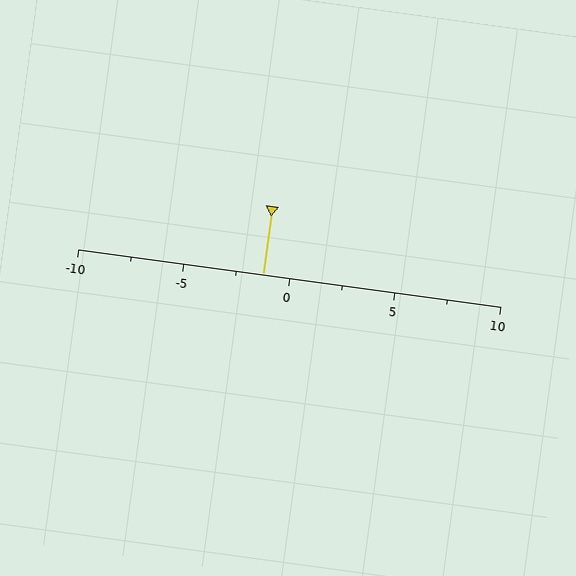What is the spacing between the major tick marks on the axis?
The major ticks are spaced 5 apart.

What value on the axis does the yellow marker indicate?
The marker indicates approximately -1.2.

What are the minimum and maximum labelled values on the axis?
The axis runs from -10 to 10.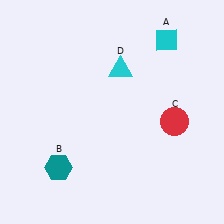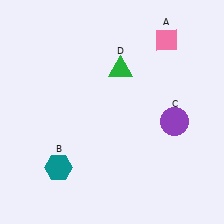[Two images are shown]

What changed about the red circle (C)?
In Image 1, C is red. In Image 2, it changed to purple.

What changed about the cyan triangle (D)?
In Image 1, D is cyan. In Image 2, it changed to green.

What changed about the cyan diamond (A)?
In Image 1, A is cyan. In Image 2, it changed to pink.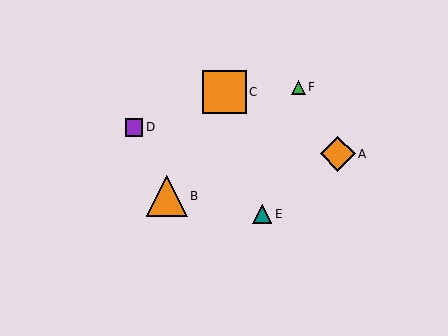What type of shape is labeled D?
Shape D is a purple square.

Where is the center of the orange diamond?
The center of the orange diamond is at (338, 154).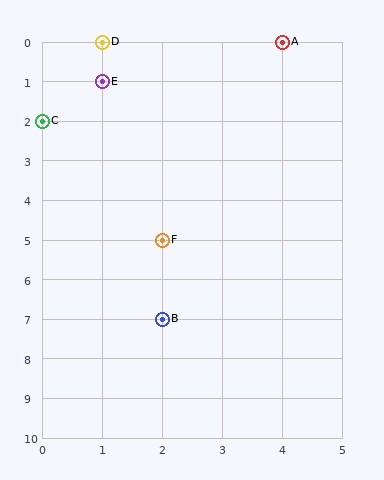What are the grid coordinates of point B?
Point B is at grid coordinates (2, 7).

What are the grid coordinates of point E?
Point E is at grid coordinates (1, 1).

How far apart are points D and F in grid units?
Points D and F are 1 column and 5 rows apart (about 5.1 grid units diagonally).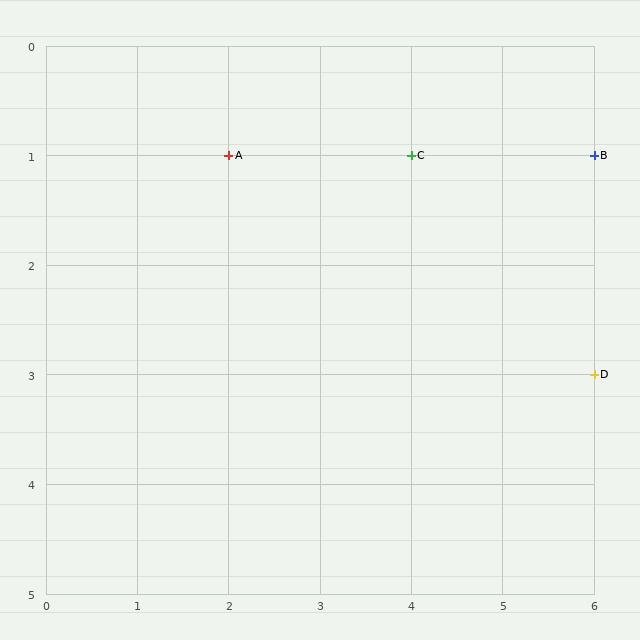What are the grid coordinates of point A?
Point A is at grid coordinates (2, 1).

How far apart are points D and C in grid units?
Points D and C are 2 columns and 2 rows apart (about 2.8 grid units diagonally).